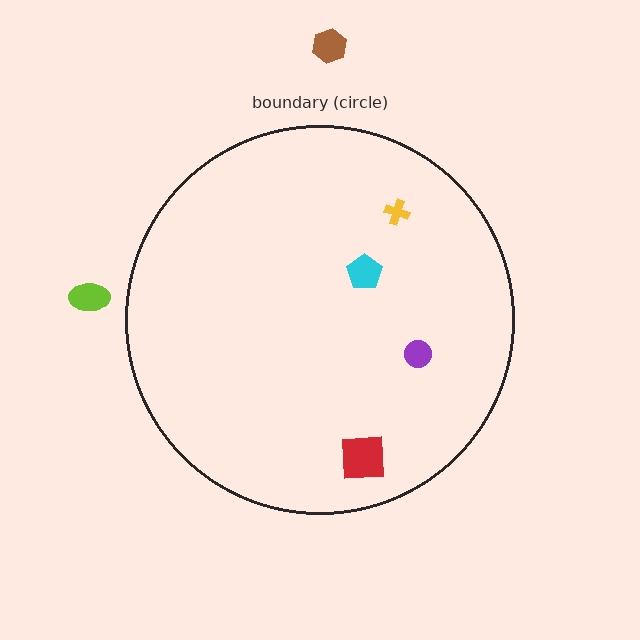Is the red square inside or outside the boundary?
Inside.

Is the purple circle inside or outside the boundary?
Inside.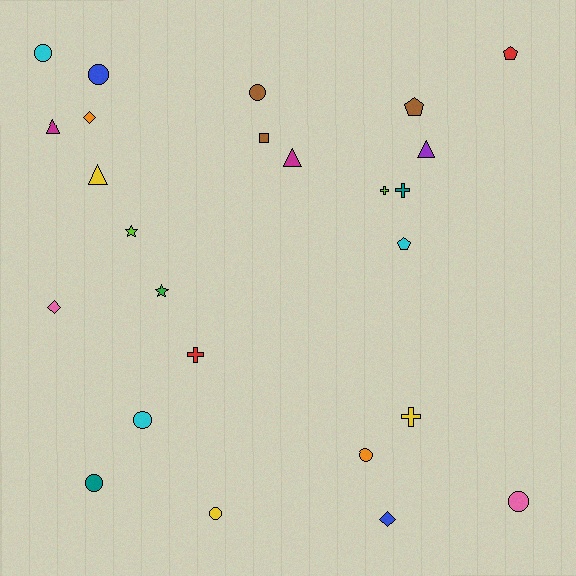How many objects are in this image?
There are 25 objects.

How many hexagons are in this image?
There are no hexagons.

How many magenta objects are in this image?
There are 2 magenta objects.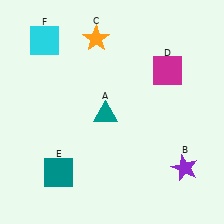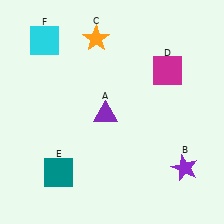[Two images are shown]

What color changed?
The triangle (A) changed from teal in Image 1 to purple in Image 2.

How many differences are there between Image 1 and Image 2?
There is 1 difference between the two images.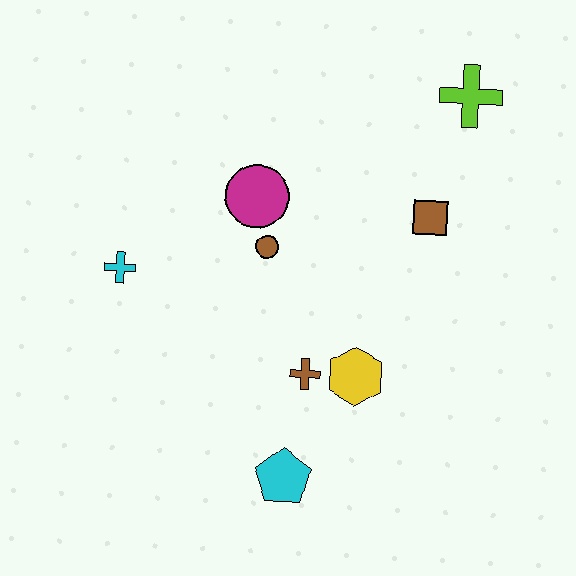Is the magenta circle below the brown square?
No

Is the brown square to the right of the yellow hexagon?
Yes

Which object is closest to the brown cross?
The yellow hexagon is closest to the brown cross.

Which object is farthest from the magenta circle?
The cyan pentagon is farthest from the magenta circle.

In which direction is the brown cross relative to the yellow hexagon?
The brown cross is to the left of the yellow hexagon.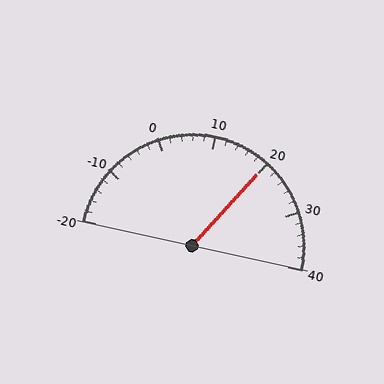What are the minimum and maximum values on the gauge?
The gauge ranges from -20 to 40.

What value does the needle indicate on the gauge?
The needle indicates approximately 20.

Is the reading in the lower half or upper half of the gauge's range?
The reading is in the upper half of the range (-20 to 40).